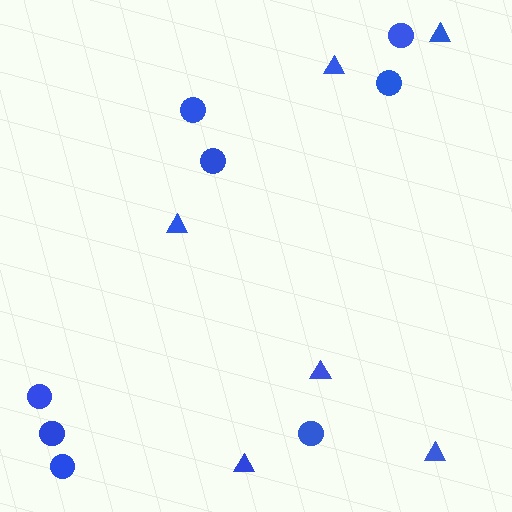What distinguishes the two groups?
There are 2 groups: one group of circles (8) and one group of triangles (6).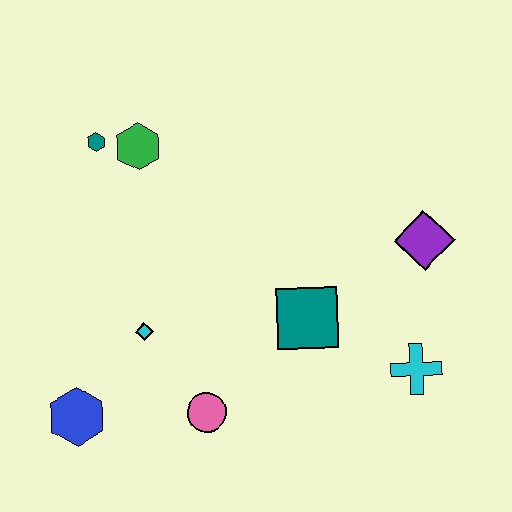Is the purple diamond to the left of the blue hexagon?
No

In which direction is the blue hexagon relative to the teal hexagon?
The blue hexagon is below the teal hexagon.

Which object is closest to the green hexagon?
The teal hexagon is closest to the green hexagon.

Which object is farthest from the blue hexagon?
The purple diamond is farthest from the blue hexagon.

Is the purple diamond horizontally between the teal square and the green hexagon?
No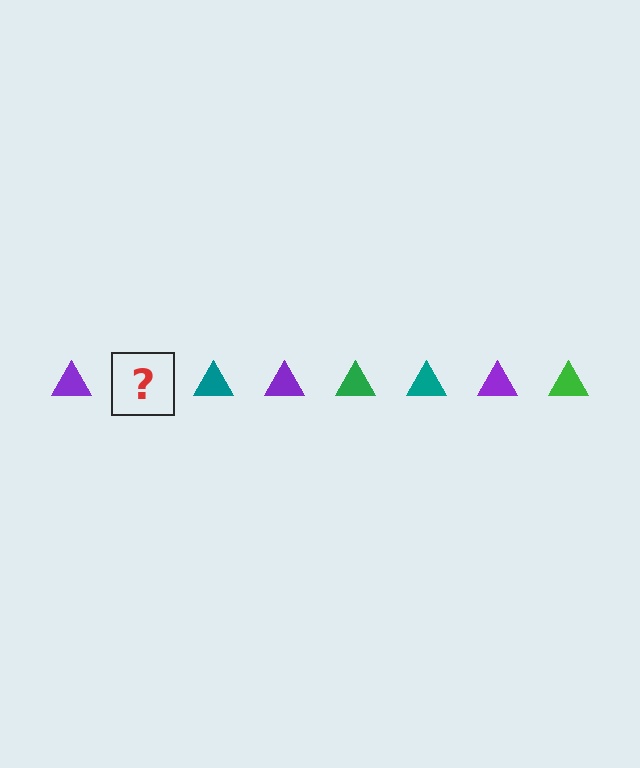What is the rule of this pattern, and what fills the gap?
The rule is that the pattern cycles through purple, green, teal triangles. The gap should be filled with a green triangle.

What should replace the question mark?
The question mark should be replaced with a green triangle.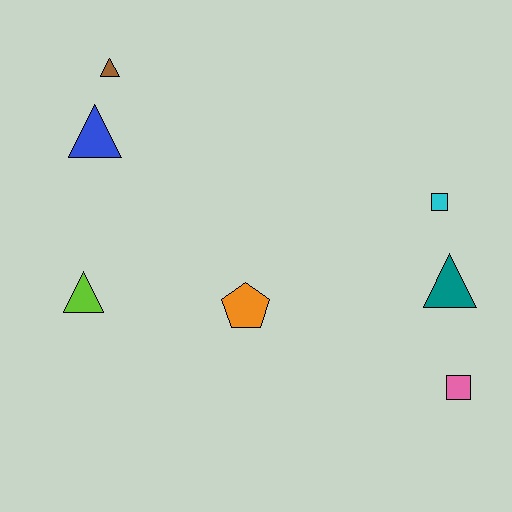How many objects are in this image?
There are 7 objects.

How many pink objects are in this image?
There is 1 pink object.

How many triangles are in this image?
There are 4 triangles.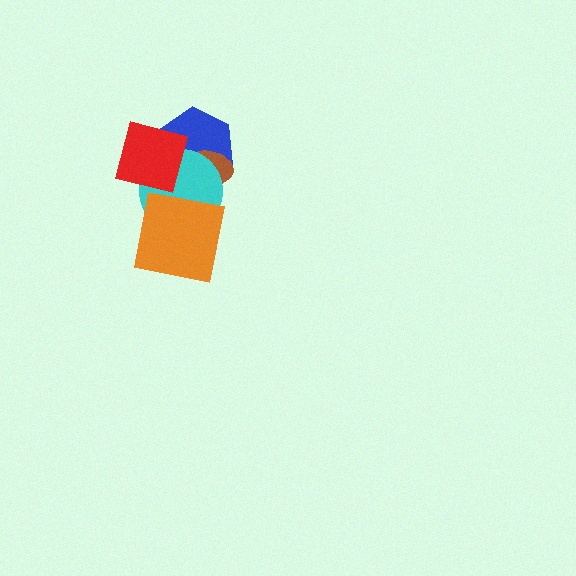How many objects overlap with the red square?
3 objects overlap with the red square.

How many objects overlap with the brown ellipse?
3 objects overlap with the brown ellipse.